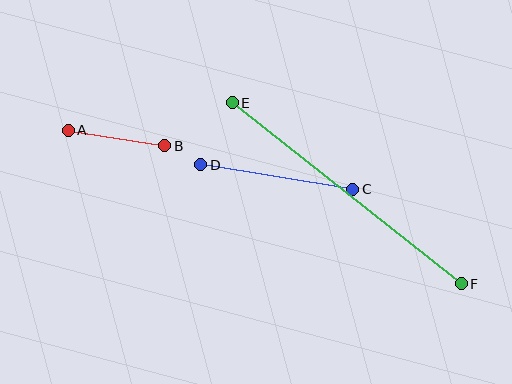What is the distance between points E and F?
The distance is approximately 291 pixels.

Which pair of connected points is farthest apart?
Points E and F are farthest apart.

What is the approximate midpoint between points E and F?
The midpoint is at approximately (347, 193) pixels.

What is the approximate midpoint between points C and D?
The midpoint is at approximately (277, 177) pixels.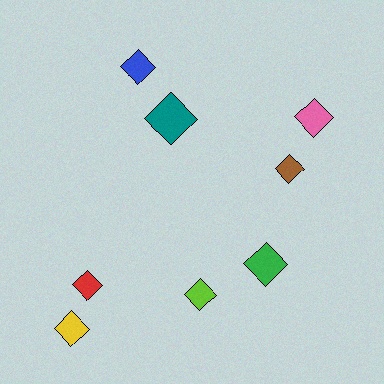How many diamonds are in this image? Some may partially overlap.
There are 8 diamonds.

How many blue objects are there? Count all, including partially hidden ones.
There is 1 blue object.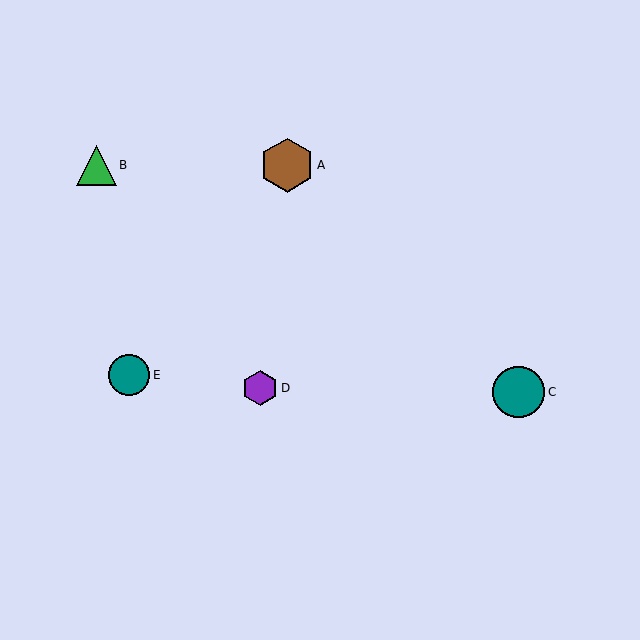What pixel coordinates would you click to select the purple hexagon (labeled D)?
Click at (260, 388) to select the purple hexagon D.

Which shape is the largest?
The brown hexagon (labeled A) is the largest.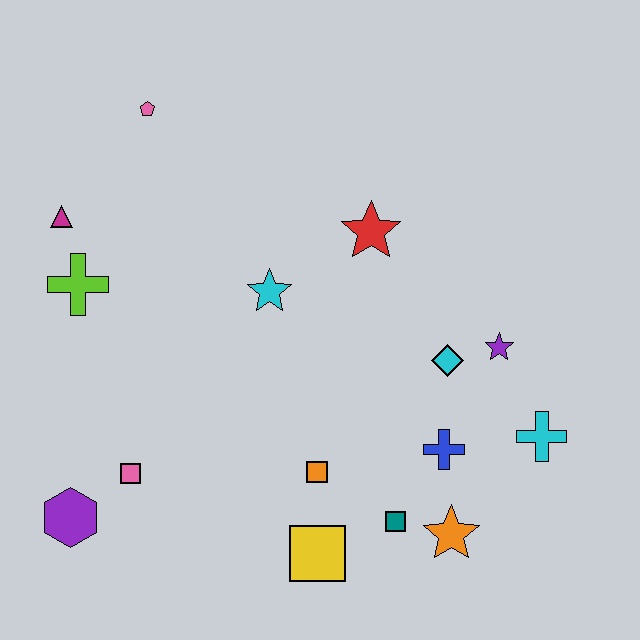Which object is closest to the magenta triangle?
The lime cross is closest to the magenta triangle.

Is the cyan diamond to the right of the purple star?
No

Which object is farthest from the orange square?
The pink pentagon is farthest from the orange square.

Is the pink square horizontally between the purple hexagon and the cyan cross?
Yes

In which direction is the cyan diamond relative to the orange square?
The cyan diamond is to the right of the orange square.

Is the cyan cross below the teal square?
No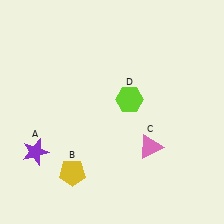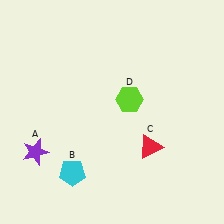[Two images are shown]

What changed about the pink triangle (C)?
In Image 1, C is pink. In Image 2, it changed to red.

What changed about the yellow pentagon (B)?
In Image 1, B is yellow. In Image 2, it changed to cyan.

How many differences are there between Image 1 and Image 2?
There are 2 differences between the two images.